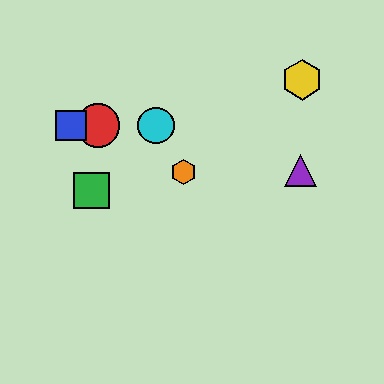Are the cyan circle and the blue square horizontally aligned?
Yes, both are at y≈126.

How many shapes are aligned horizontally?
3 shapes (the red circle, the blue square, the cyan circle) are aligned horizontally.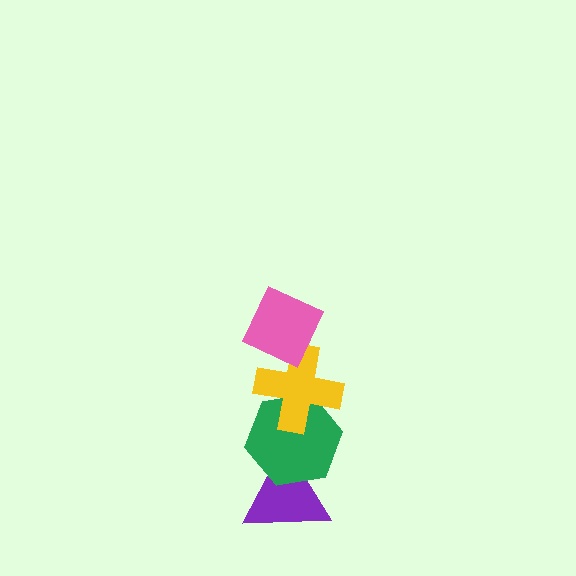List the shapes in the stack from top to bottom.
From top to bottom: the pink diamond, the yellow cross, the green hexagon, the purple triangle.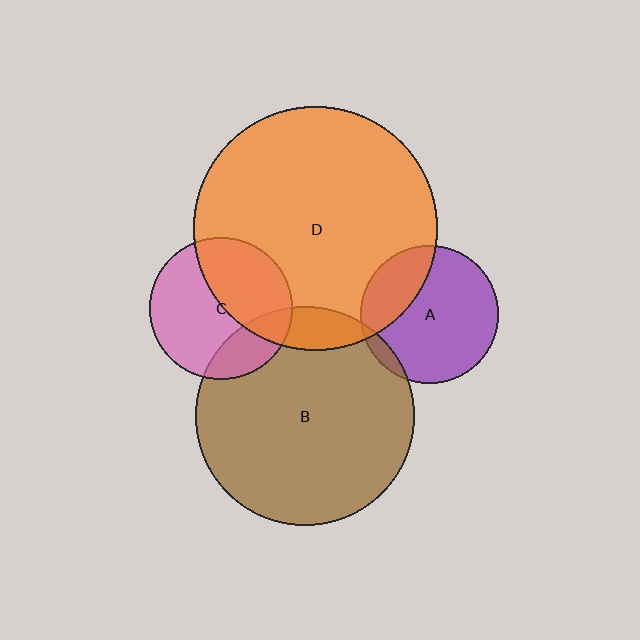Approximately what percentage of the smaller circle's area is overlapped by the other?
Approximately 25%.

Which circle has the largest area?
Circle D (orange).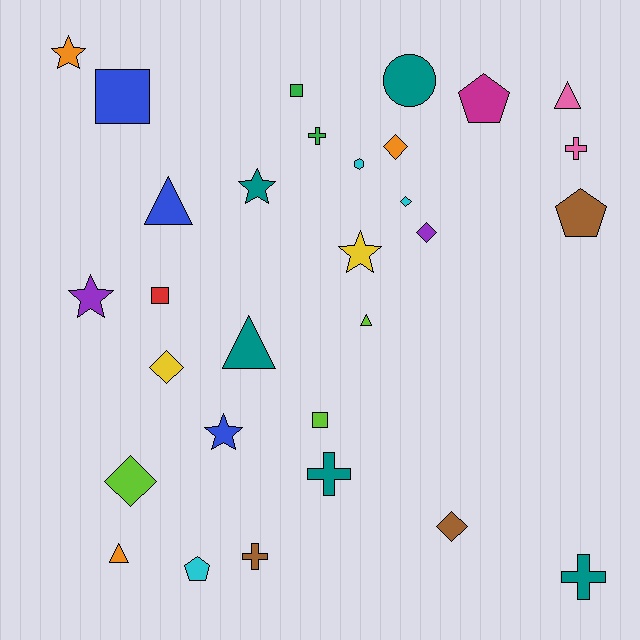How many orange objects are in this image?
There are 3 orange objects.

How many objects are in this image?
There are 30 objects.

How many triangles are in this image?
There are 5 triangles.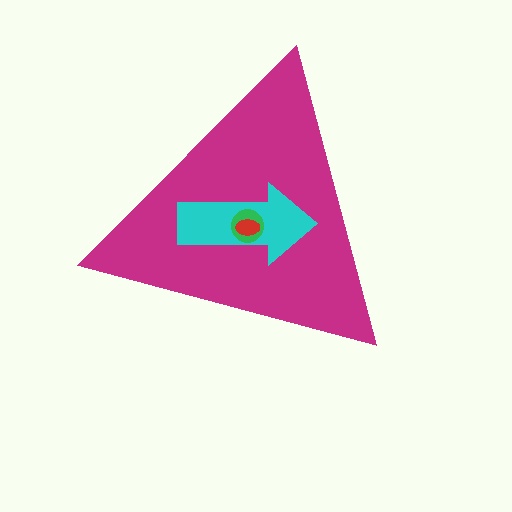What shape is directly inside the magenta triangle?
The cyan arrow.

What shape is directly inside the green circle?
The red ellipse.